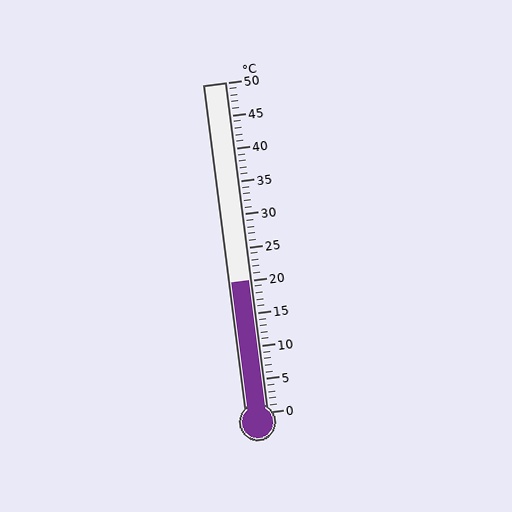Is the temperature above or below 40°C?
The temperature is below 40°C.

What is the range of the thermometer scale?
The thermometer scale ranges from 0°C to 50°C.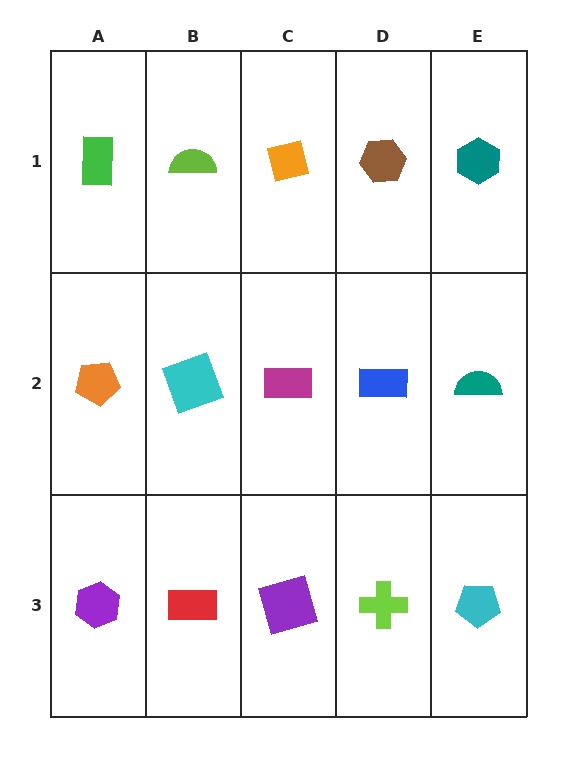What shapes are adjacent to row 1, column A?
An orange pentagon (row 2, column A), a lime semicircle (row 1, column B).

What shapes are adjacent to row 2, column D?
A brown hexagon (row 1, column D), a lime cross (row 3, column D), a magenta rectangle (row 2, column C), a teal semicircle (row 2, column E).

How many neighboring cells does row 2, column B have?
4.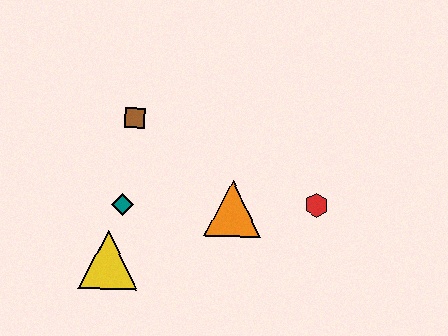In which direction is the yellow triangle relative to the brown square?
The yellow triangle is below the brown square.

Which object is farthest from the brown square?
The red hexagon is farthest from the brown square.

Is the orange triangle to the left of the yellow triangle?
No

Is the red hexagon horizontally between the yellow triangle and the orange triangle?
No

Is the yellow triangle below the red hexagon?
Yes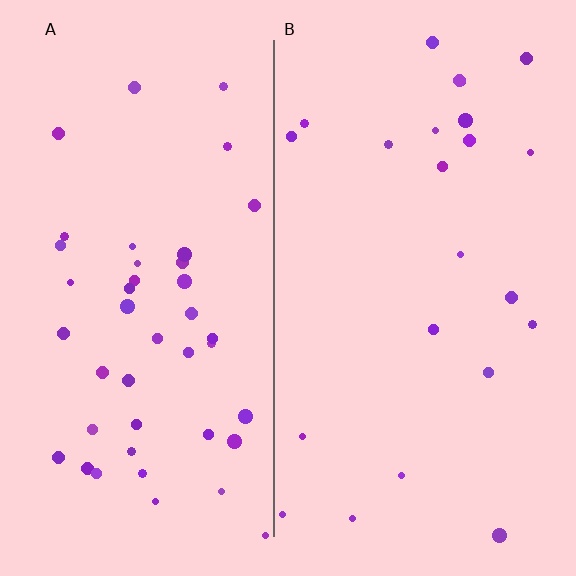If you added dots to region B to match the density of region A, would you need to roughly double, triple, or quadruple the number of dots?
Approximately double.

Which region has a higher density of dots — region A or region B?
A (the left).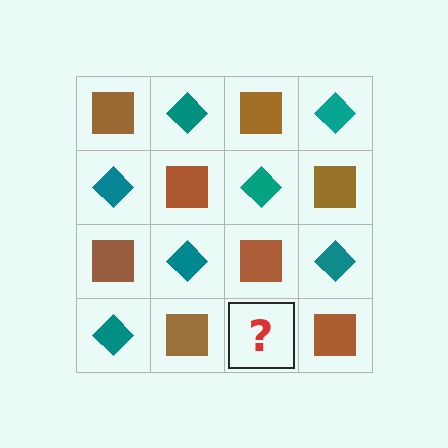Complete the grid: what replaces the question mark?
The question mark should be replaced with a teal diamond.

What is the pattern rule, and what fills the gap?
The rule is that it alternates brown square and teal diamond in a checkerboard pattern. The gap should be filled with a teal diamond.